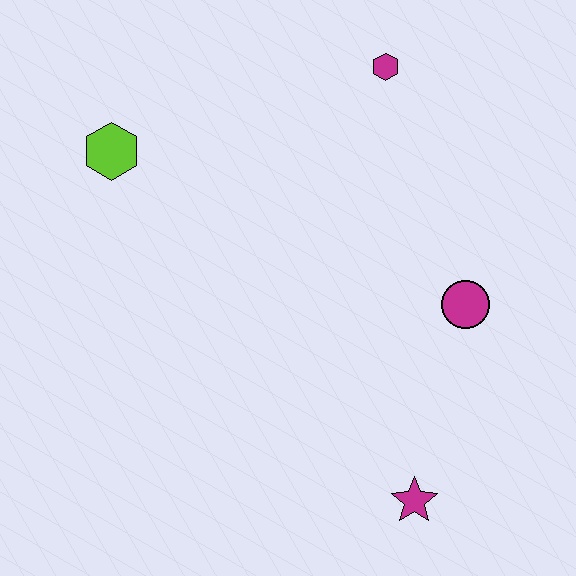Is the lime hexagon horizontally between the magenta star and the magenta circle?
No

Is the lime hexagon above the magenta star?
Yes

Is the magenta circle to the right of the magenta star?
Yes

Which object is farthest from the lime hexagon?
The magenta star is farthest from the lime hexagon.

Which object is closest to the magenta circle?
The magenta star is closest to the magenta circle.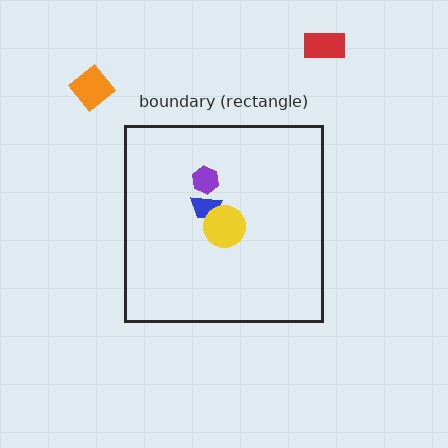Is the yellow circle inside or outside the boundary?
Inside.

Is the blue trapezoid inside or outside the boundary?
Inside.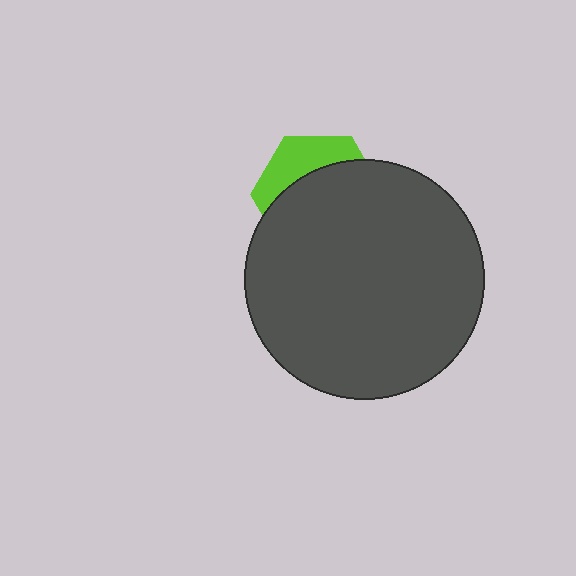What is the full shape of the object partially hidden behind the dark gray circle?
The partially hidden object is a lime hexagon.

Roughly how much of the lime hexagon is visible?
A small part of it is visible (roughly 32%).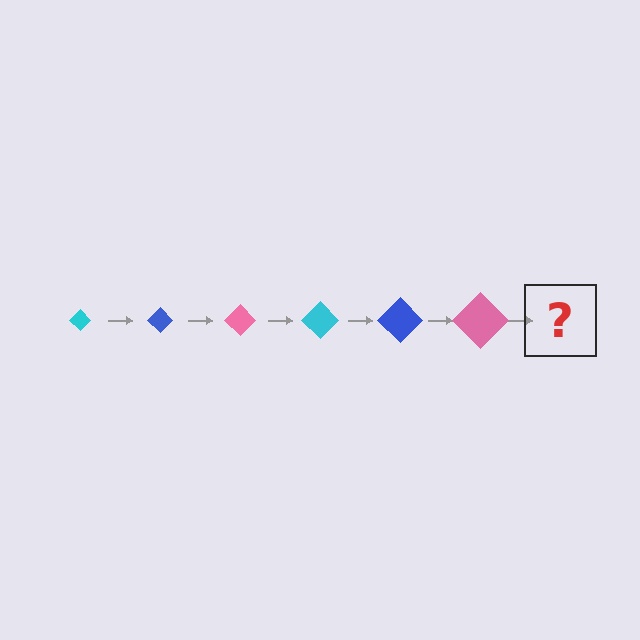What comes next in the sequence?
The next element should be a cyan diamond, larger than the previous one.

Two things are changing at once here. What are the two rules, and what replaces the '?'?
The two rules are that the diamond grows larger each step and the color cycles through cyan, blue, and pink. The '?' should be a cyan diamond, larger than the previous one.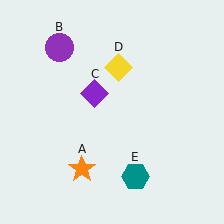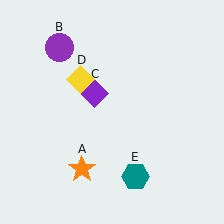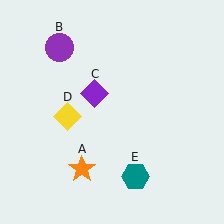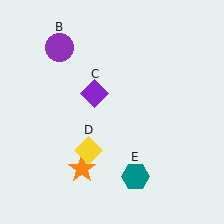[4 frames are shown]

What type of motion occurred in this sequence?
The yellow diamond (object D) rotated counterclockwise around the center of the scene.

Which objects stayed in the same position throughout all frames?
Orange star (object A) and purple circle (object B) and purple diamond (object C) and teal hexagon (object E) remained stationary.